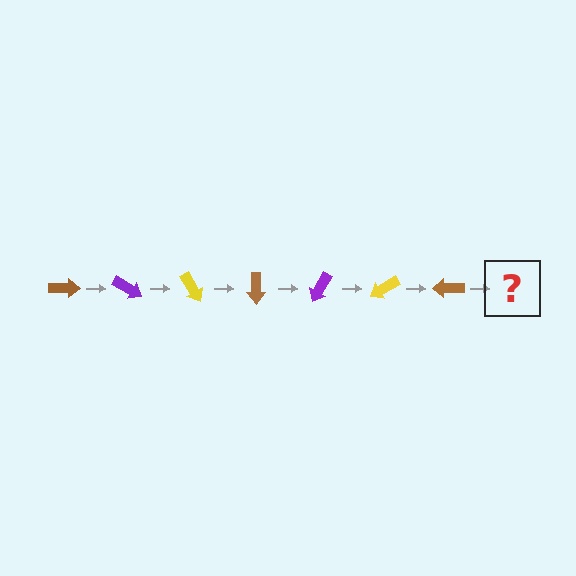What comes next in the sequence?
The next element should be a purple arrow, rotated 210 degrees from the start.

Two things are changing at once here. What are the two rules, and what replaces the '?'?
The two rules are that it rotates 30 degrees each step and the color cycles through brown, purple, and yellow. The '?' should be a purple arrow, rotated 210 degrees from the start.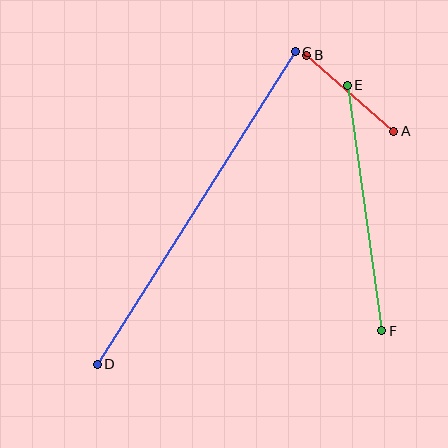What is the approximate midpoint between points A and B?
The midpoint is at approximately (350, 93) pixels.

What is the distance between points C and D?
The distance is approximately 370 pixels.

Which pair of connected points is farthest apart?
Points C and D are farthest apart.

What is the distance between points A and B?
The distance is approximately 116 pixels.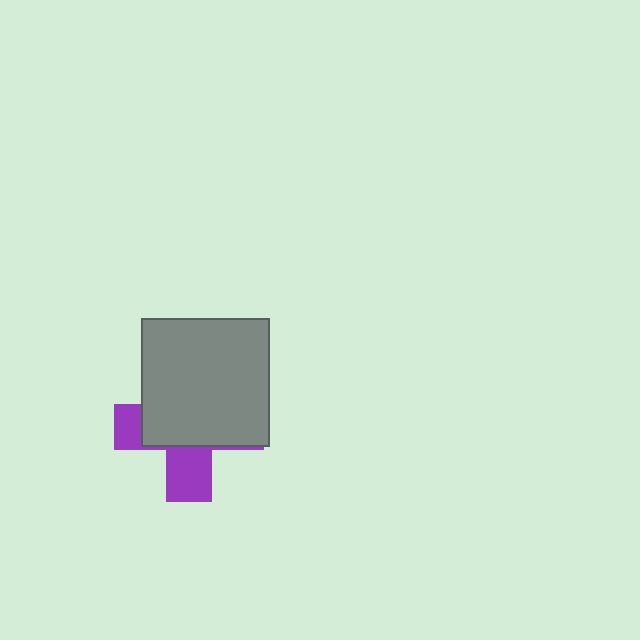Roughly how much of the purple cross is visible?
A small part of it is visible (roughly 34%).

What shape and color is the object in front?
The object in front is a gray square.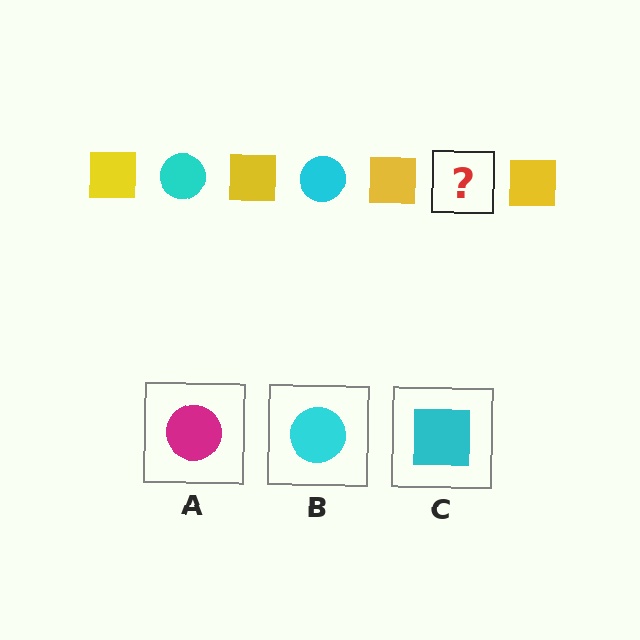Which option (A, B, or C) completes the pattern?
B.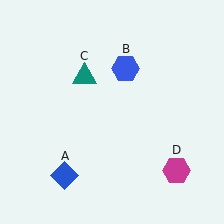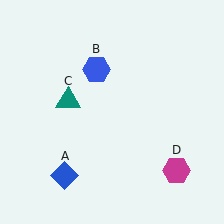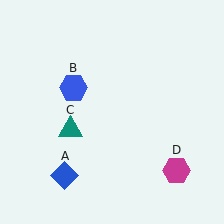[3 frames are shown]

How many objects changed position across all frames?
2 objects changed position: blue hexagon (object B), teal triangle (object C).